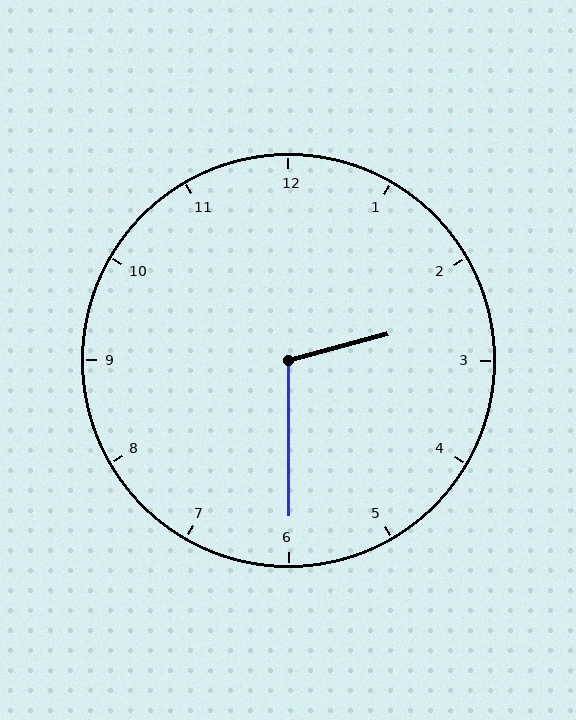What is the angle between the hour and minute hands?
Approximately 105 degrees.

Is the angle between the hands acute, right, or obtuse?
It is obtuse.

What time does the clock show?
2:30.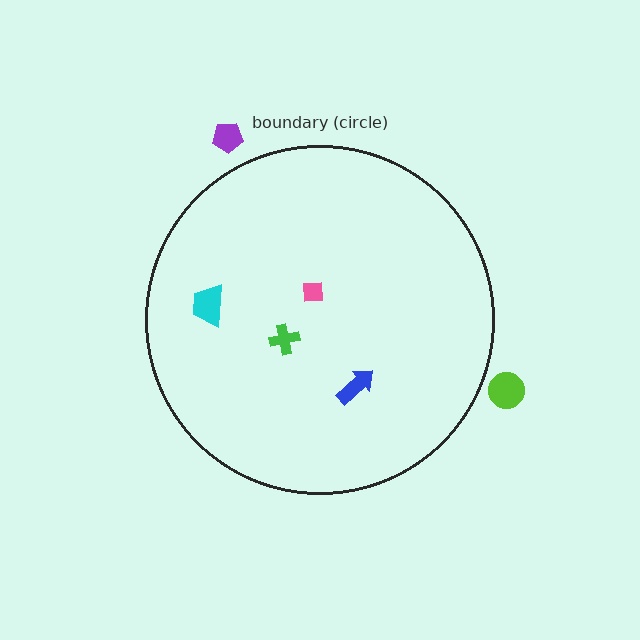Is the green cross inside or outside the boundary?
Inside.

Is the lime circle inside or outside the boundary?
Outside.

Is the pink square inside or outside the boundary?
Inside.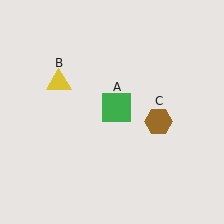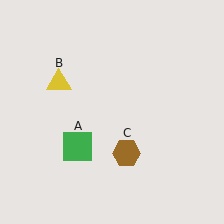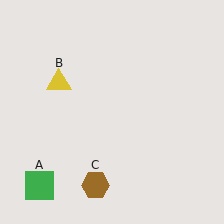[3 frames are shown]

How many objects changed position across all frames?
2 objects changed position: green square (object A), brown hexagon (object C).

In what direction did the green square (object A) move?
The green square (object A) moved down and to the left.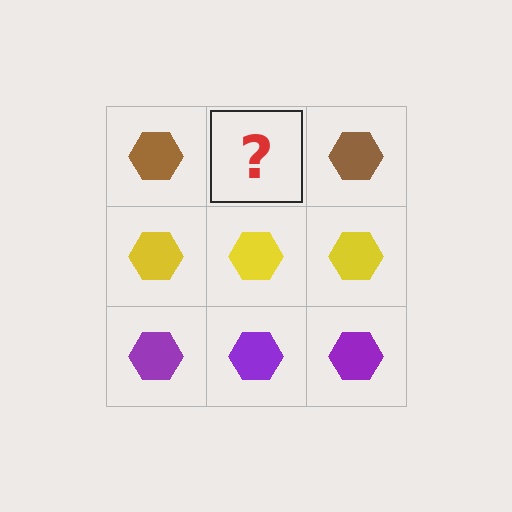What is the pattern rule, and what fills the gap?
The rule is that each row has a consistent color. The gap should be filled with a brown hexagon.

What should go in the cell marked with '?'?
The missing cell should contain a brown hexagon.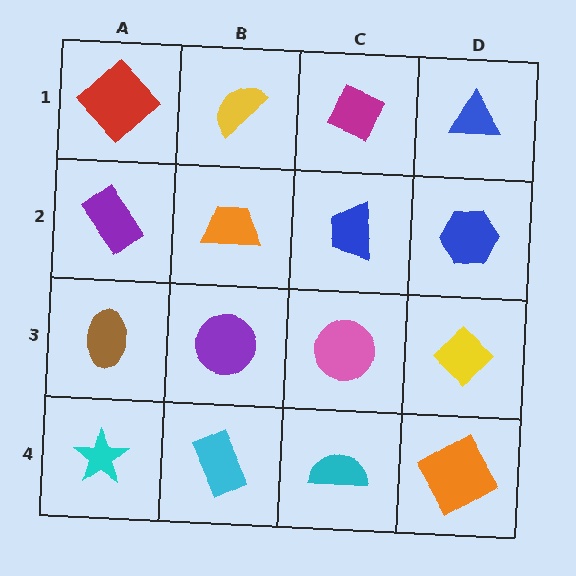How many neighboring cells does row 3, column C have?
4.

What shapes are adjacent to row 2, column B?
A yellow semicircle (row 1, column B), a purple circle (row 3, column B), a purple rectangle (row 2, column A), a blue trapezoid (row 2, column C).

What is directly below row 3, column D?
An orange square.